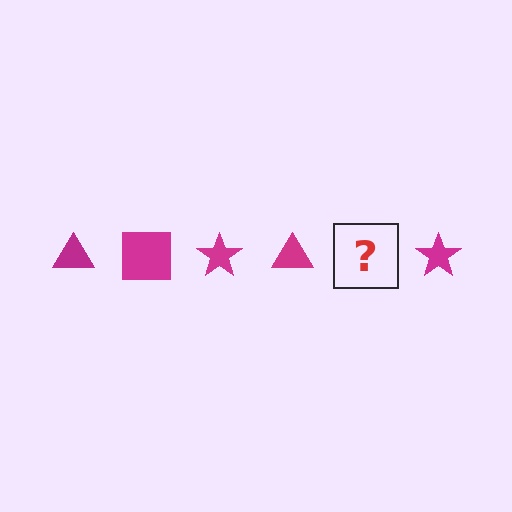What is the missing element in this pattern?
The missing element is a magenta square.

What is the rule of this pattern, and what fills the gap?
The rule is that the pattern cycles through triangle, square, star shapes in magenta. The gap should be filled with a magenta square.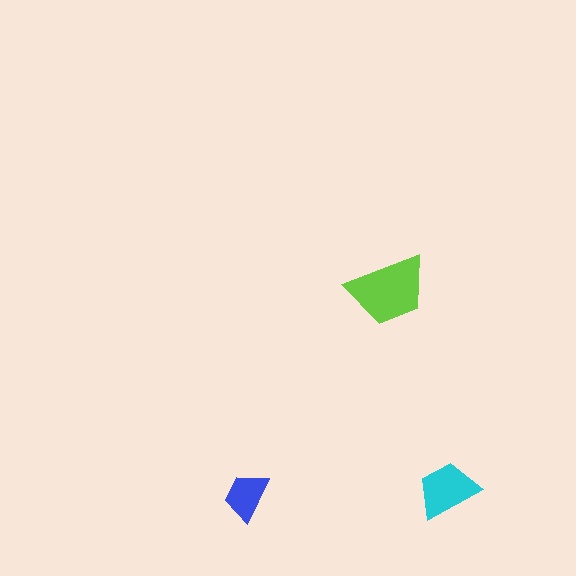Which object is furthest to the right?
The cyan trapezoid is rightmost.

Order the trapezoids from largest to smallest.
the lime one, the cyan one, the blue one.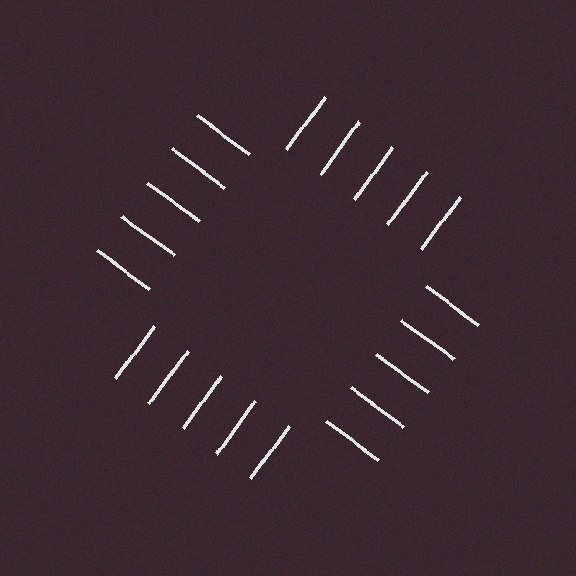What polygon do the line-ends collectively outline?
An illusory square — the line segments terminate on its edges but no continuous stroke is drawn.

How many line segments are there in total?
20 — 5 along each of the 4 edges.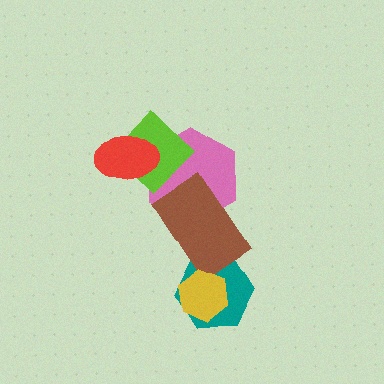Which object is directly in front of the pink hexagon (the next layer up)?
The brown rectangle is directly in front of the pink hexagon.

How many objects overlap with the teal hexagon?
2 objects overlap with the teal hexagon.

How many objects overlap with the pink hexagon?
3 objects overlap with the pink hexagon.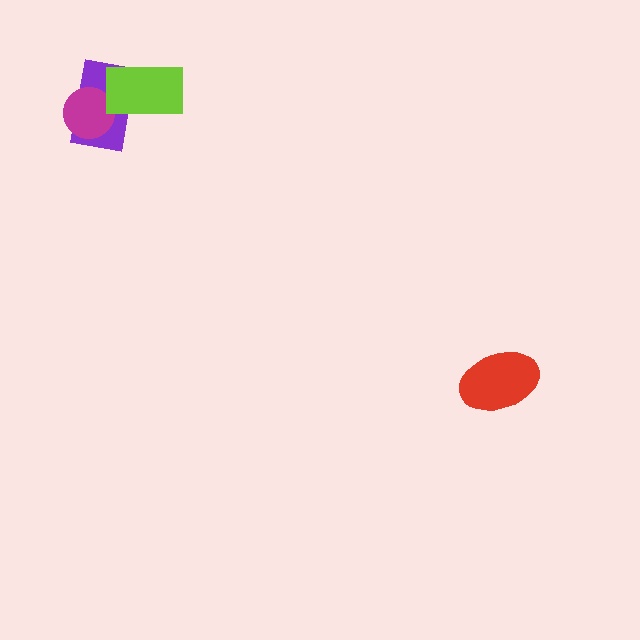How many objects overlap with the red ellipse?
0 objects overlap with the red ellipse.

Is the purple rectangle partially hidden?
Yes, it is partially covered by another shape.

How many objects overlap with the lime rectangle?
1 object overlaps with the lime rectangle.